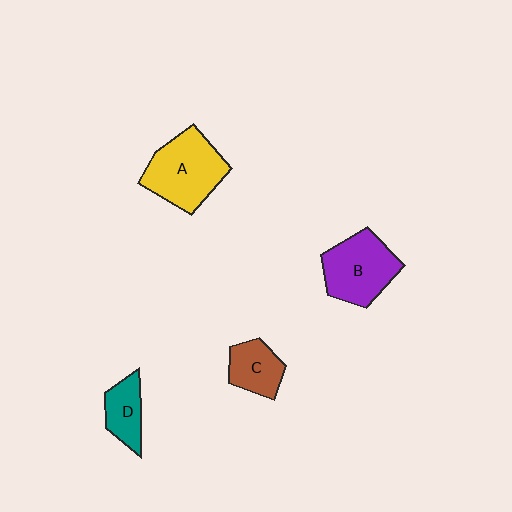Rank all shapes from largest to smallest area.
From largest to smallest: A (yellow), B (purple), C (brown), D (teal).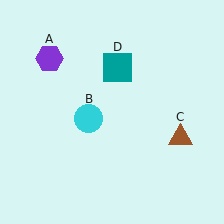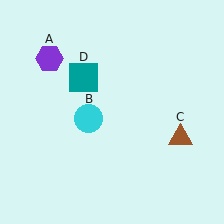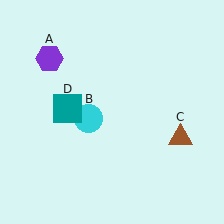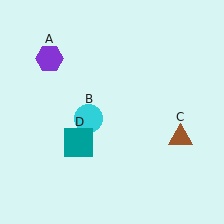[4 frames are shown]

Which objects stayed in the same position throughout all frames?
Purple hexagon (object A) and cyan circle (object B) and brown triangle (object C) remained stationary.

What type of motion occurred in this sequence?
The teal square (object D) rotated counterclockwise around the center of the scene.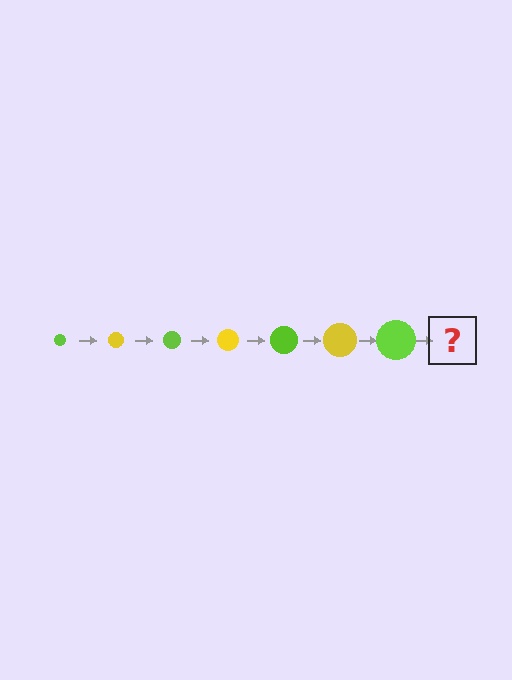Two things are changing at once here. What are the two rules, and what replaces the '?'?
The two rules are that the circle grows larger each step and the color cycles through lime and yellow. The '?' should be a yellow circle, larger than the previous one.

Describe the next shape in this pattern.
It should be a yellow circle, larger than the previous one.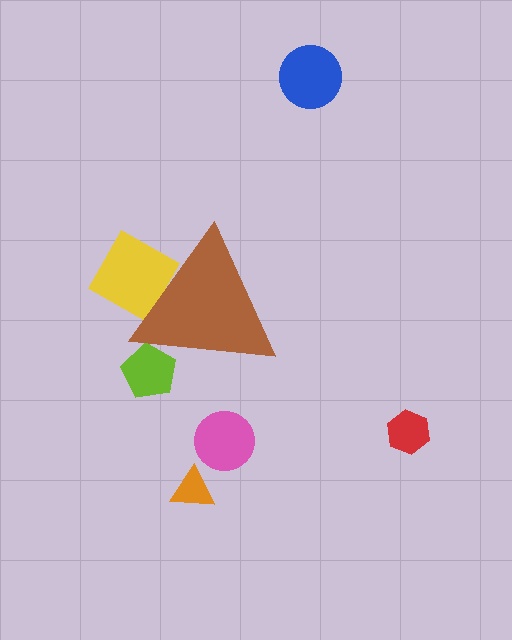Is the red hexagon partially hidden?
No, the red hexagon is fully visible.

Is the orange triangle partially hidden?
No, the orange triangle is fully visible.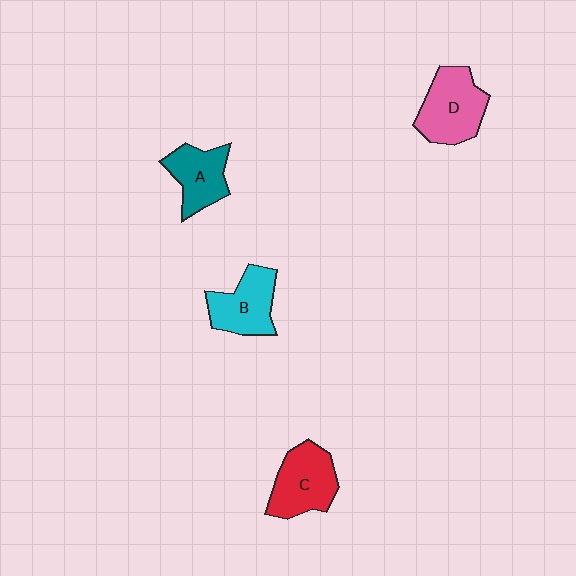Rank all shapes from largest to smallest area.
From largest to smallest: D (pink), C (red), B (cyan), A (teal).